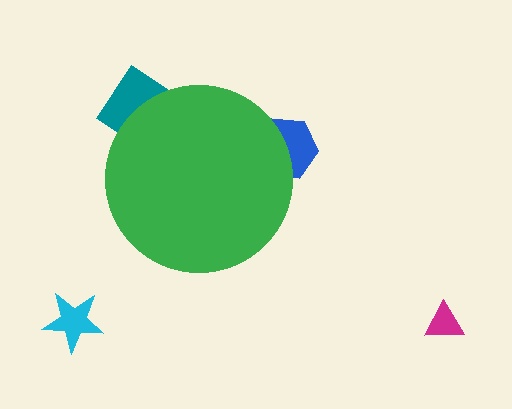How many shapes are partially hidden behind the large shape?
2 shapes are partially hidden.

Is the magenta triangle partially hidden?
No, the magenta triangle is fully visible.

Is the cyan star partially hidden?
No, the cyan star is fully visible.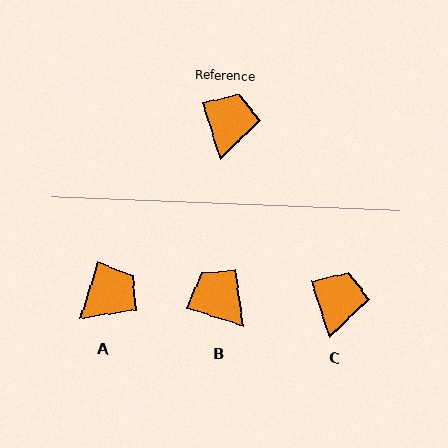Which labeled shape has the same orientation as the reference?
C.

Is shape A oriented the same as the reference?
No, it is off by about 35 degrees.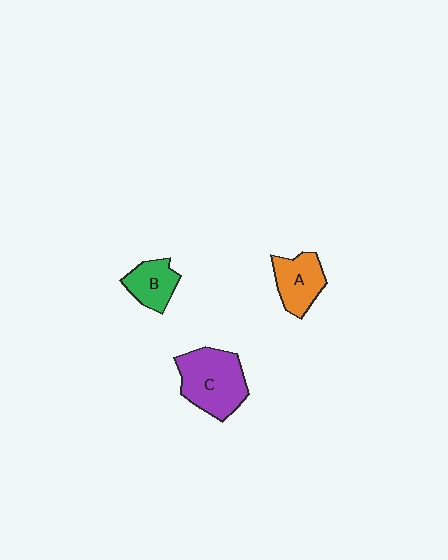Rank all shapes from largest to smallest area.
From largest to smallest: C (purple), A (orange), B (green).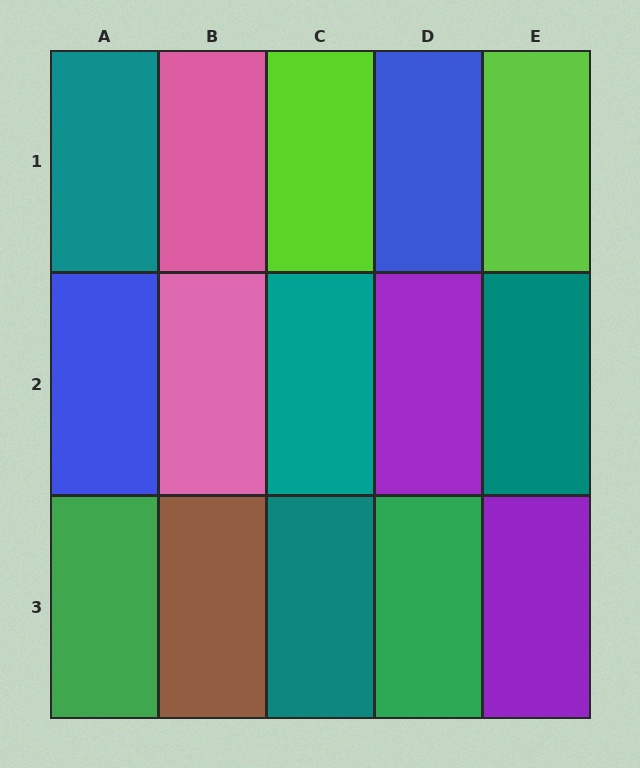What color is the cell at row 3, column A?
Green.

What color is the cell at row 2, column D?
Purple.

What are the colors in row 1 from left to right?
Teal, pink, lime, blue, lime.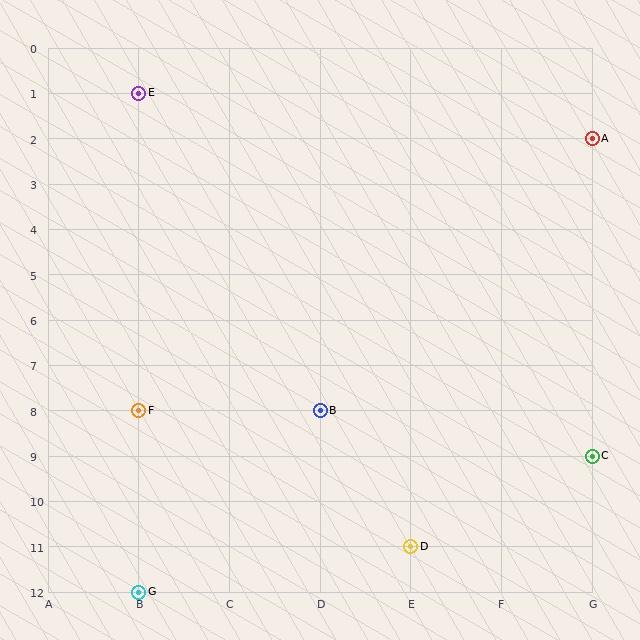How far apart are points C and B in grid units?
Points C and B are 3 columns and 1 row apart (about 3.2 grid units diagonally).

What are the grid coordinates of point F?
Point F is at grid coordinates (B, 8).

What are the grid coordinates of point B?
Point B is at grid coordinates (D, 8).